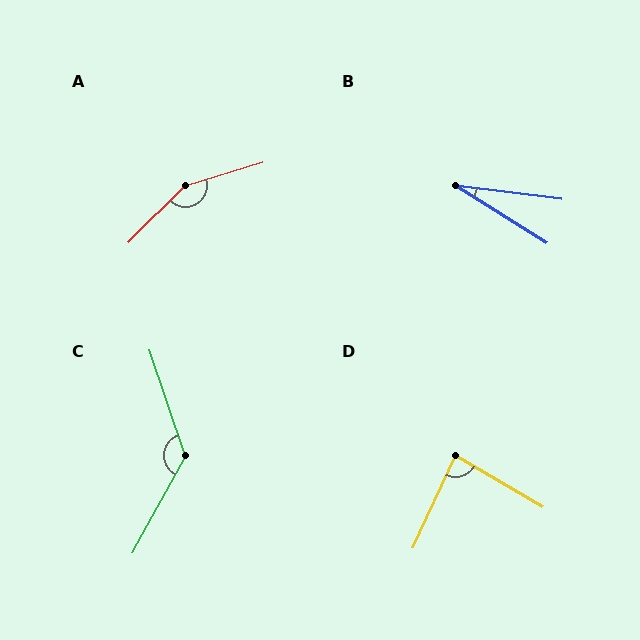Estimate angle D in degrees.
Approximately 85 degrees.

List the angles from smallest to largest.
B (25°), D (85°), C (133°), A (152°).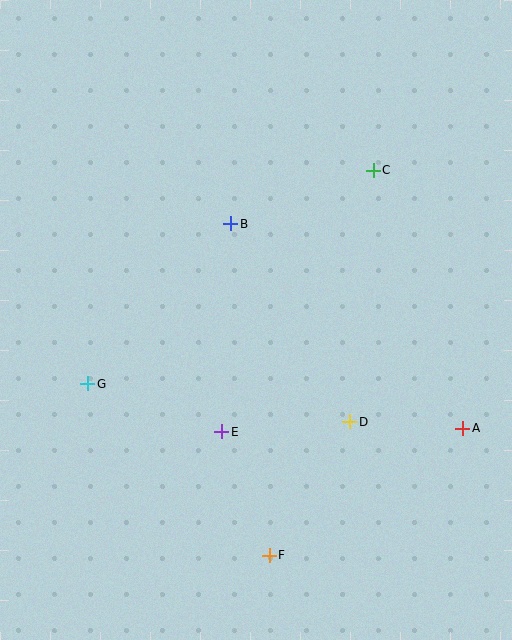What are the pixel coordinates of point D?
Point D is at (350, 422).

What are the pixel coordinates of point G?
Point G is at (88, 384).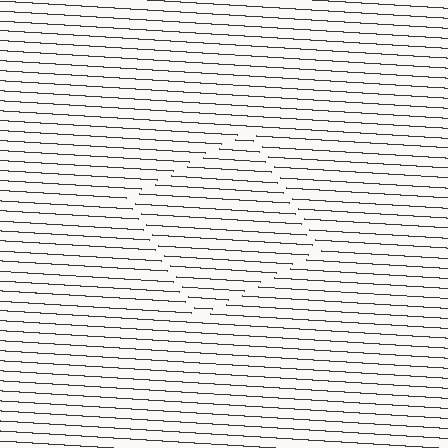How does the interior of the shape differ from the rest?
The interior of the shape contains the same grating, shifted by half a period — the contour is defined by the phase discontinuity where line-ends from the inner and outer gratings abut.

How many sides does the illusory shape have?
4 sides — the line-ends trace a square.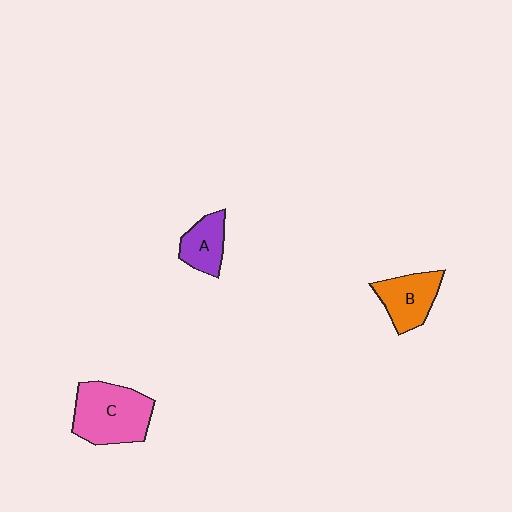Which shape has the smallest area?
Shape A (purple).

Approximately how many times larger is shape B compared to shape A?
Approximately 1.3 times.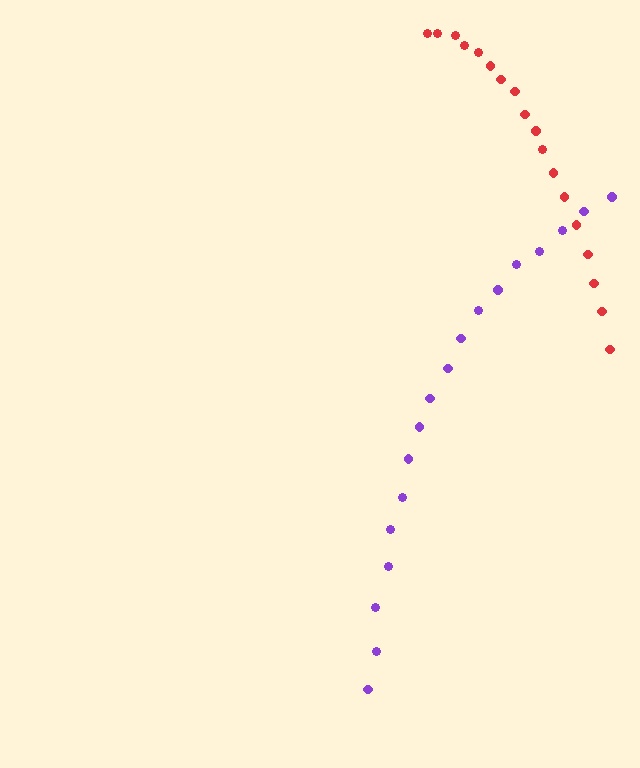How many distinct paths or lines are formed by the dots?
There are 2 distinct paths.